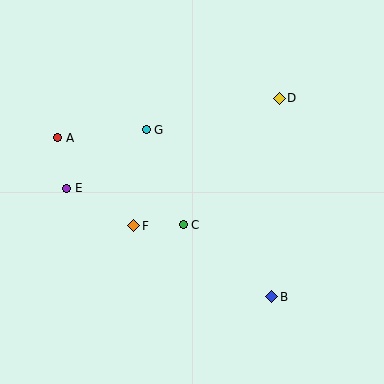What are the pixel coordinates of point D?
Point D is at (279, 98).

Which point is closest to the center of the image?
Point C at (183, 225) is closest to the center.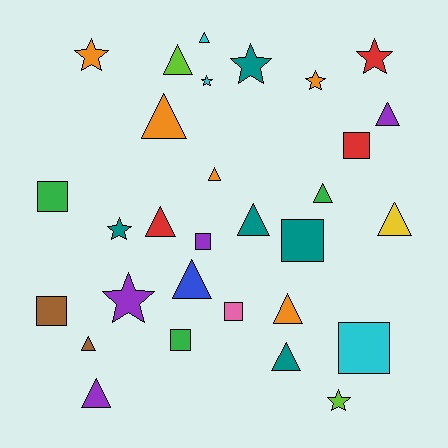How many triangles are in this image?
There are 14 triangles.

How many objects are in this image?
There are 30 objects.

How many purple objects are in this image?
There are 4 purple objects.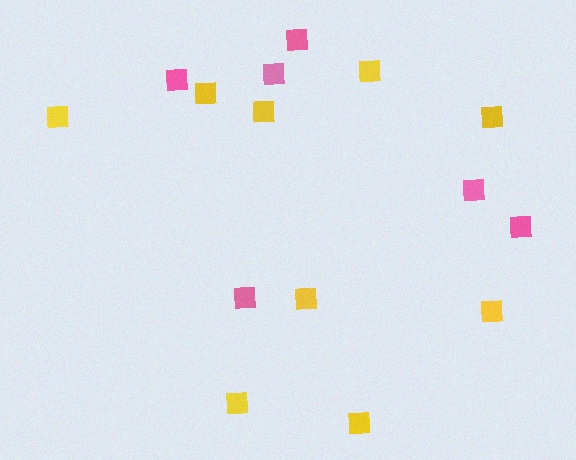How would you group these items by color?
There are 2 groups: one group of yellow squares (9) and one group of pink squares (6).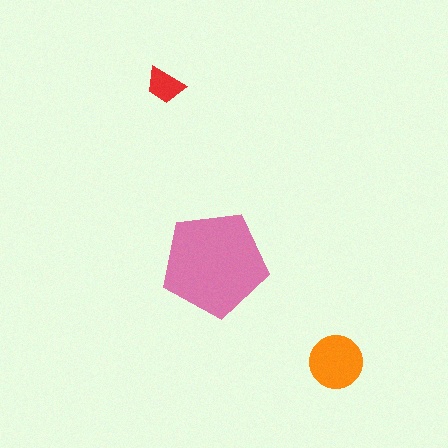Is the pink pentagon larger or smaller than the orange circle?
Larger.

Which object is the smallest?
The red trapezoid.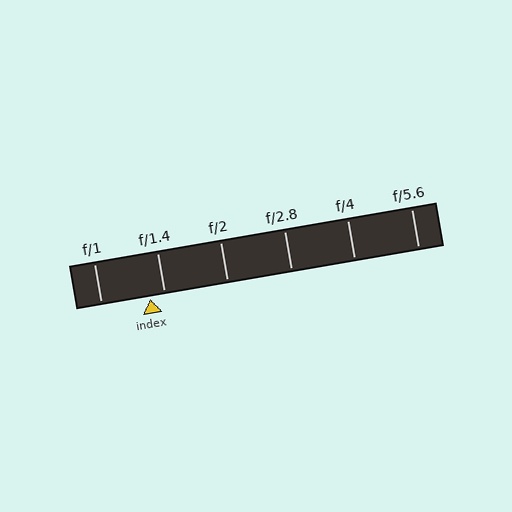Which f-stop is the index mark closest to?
The index mark is closest to f/1.4.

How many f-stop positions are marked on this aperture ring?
There are 6 f-stop positions marked.